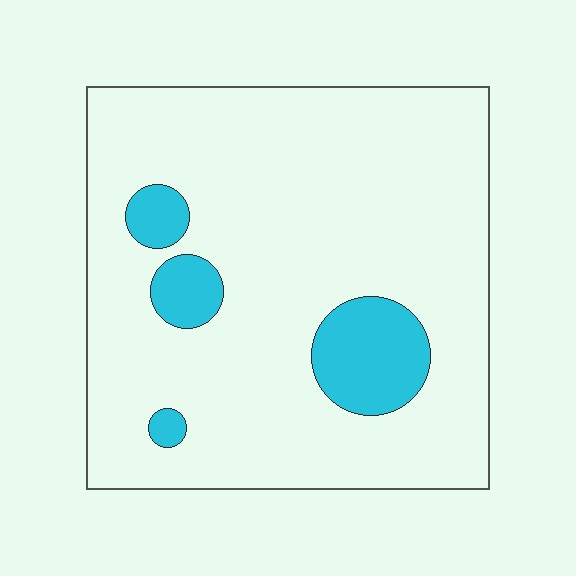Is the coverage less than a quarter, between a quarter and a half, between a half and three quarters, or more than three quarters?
Less than a quarter.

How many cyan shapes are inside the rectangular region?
4.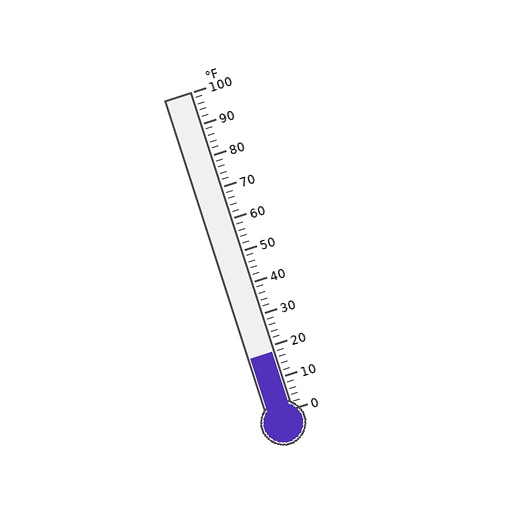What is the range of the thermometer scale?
The thermometer scale ranges from 0°F to 100°F.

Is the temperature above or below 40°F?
The temperature is below 40°F.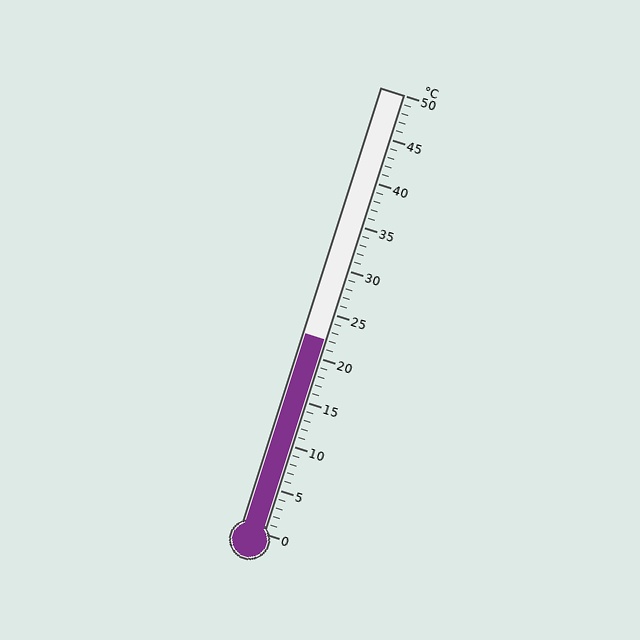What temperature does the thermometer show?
The thermometer shows approximately 22°C.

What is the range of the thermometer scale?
The thermometer scale ranges from 0°C to 50°C.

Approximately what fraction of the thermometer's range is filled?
The thermometer is filled to approximately 45% of its range.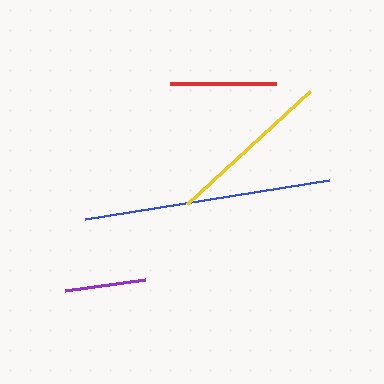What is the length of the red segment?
The red segment is approximately 106 pixels long.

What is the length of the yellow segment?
The yellow segment is approximately 167 pixels long.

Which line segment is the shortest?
The purple line is the shortest at approximately 81 pixels.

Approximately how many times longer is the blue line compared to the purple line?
The blue line is approximately 3.1 times the length of the purple line.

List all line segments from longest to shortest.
From longest to shortest: blue, yellow, red, purple.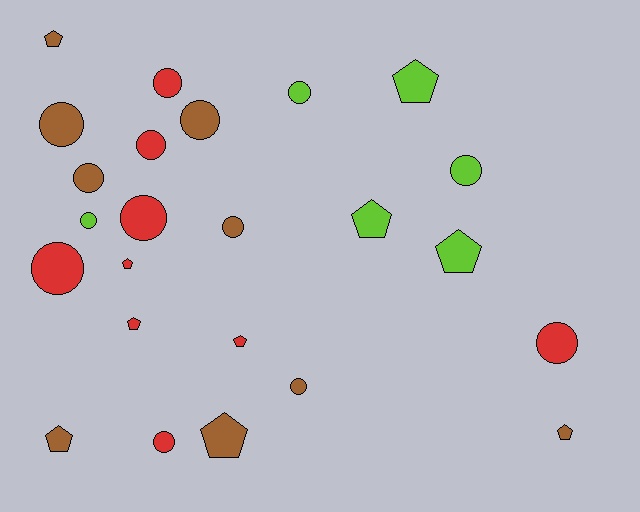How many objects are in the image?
There are 24 objects.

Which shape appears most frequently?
Circle, with 14 objects.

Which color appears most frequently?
Red, with 9 objects.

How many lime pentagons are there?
There are 3 lime pentagons.